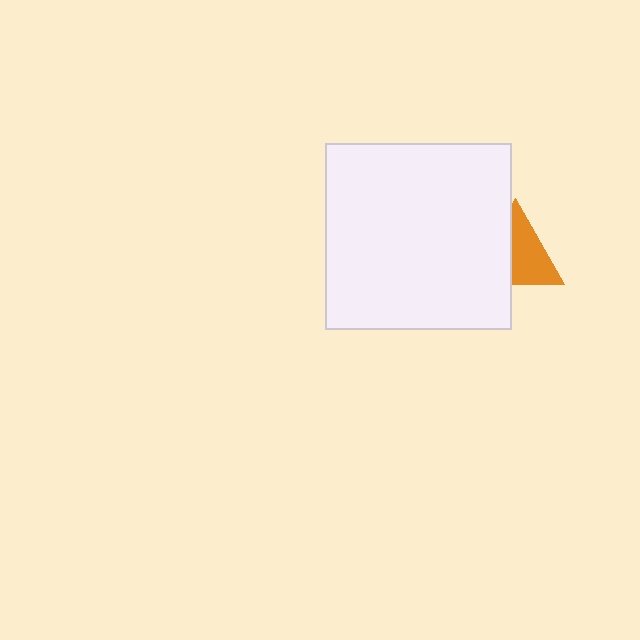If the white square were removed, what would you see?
You would see the complete orange triangle.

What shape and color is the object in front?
The object in front is a white square.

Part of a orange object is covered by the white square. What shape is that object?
It is a triangle.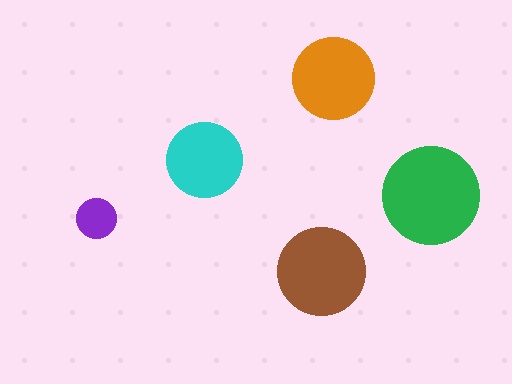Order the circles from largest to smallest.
the green one, the brown one, the orange one, the cyan one, the purple one.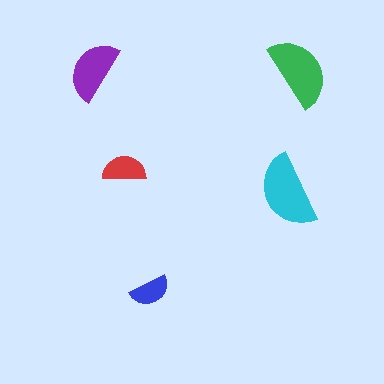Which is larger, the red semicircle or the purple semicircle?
The purple one.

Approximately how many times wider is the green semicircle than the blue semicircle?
About 2 times wider.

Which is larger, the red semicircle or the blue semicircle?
The red one.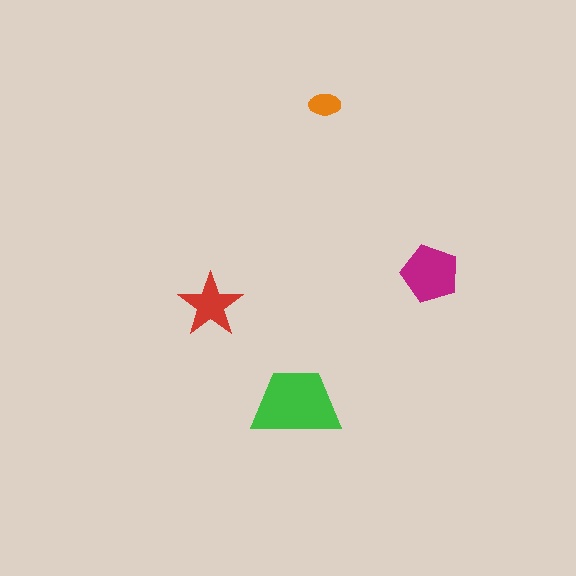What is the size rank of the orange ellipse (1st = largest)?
4th.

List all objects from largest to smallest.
The green trapezoid, the magenta pentagon, the red star, the orange ellipse.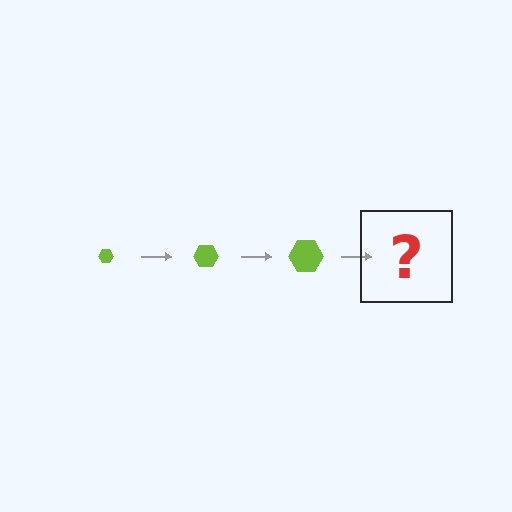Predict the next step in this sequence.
The next step is a lime hexagon, larger than the previous one.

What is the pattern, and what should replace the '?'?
The pattern is that the hexagon gets progressively larger each step. The '?' should be a lime hexagon, larger than the previous one.